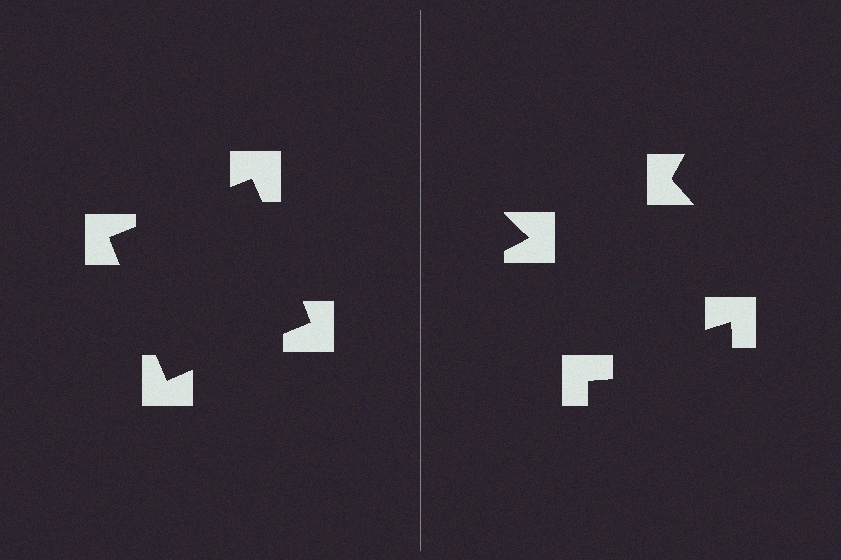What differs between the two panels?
The notched squares are positioned identically on both sides; only the wedge orientations differ. On the left they align to a square; on the right they are misaligned.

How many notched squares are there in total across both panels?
8 — 4 on each side.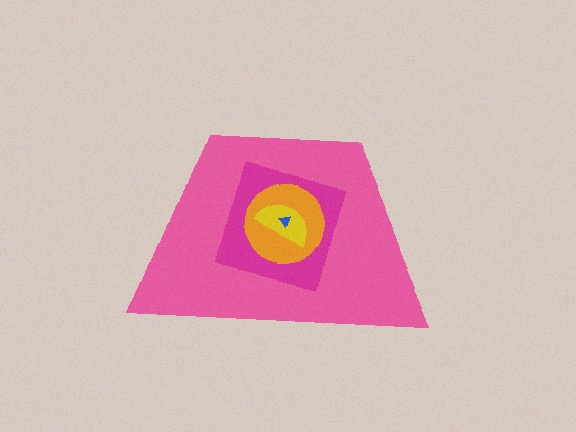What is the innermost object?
The blue triangle.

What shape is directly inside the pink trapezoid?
The magenta square.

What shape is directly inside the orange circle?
The yellow semicircle.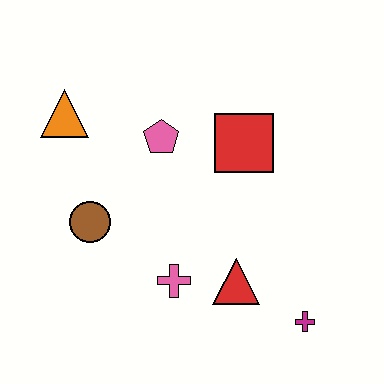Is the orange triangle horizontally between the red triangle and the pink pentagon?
No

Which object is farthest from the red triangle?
The orange triangle is farthest from the red triangle.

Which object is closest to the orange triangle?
The pink pentagon is closest to the orange triangle.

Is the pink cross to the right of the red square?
No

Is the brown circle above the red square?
No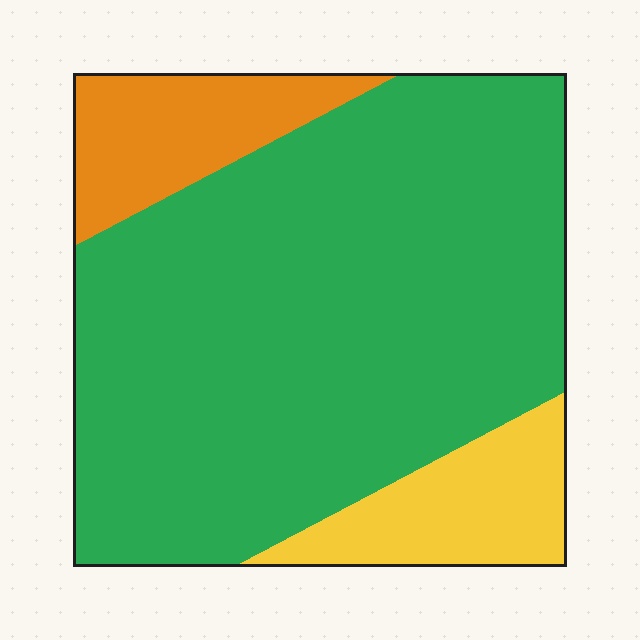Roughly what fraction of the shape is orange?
Orange covers about 10% of the shape.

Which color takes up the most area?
Green, at roughly 75%.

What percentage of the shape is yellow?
Yellow covers roughly 10% of the shape.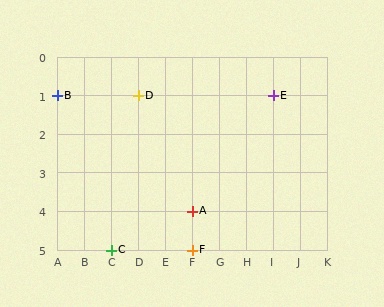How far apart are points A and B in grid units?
Points A and B are 5 columns and 3 rows apart (about 5.8 grid units diagonally).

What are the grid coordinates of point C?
Point C is at grid coordinates (C, 5).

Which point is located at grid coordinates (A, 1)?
Point B is at (A, 1).